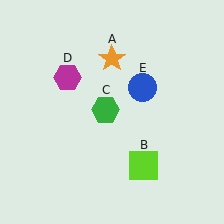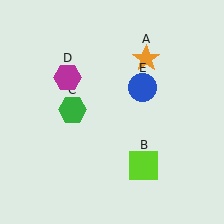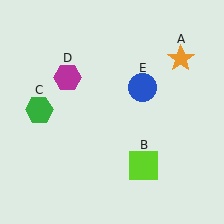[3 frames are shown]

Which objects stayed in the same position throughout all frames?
Lime square (object B) and magenta hexagon (object D) and blue circle (object E) remained stationary.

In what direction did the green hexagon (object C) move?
The green hexagon (object C) moved left.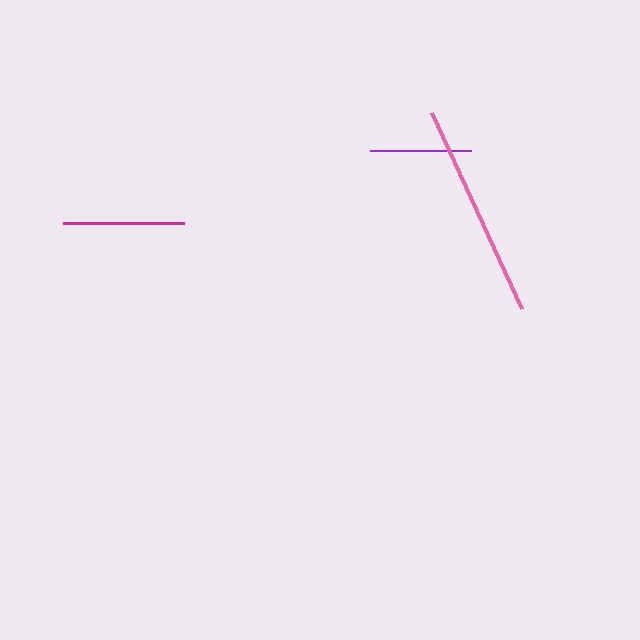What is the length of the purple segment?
The purple segment is approximately 101 pixels long.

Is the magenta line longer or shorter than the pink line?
The pink line is longer than the magenta line.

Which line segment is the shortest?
The purple line is the shortest at approximately 101 pixels.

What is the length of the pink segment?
The pink segment is approximately 216 pixels long.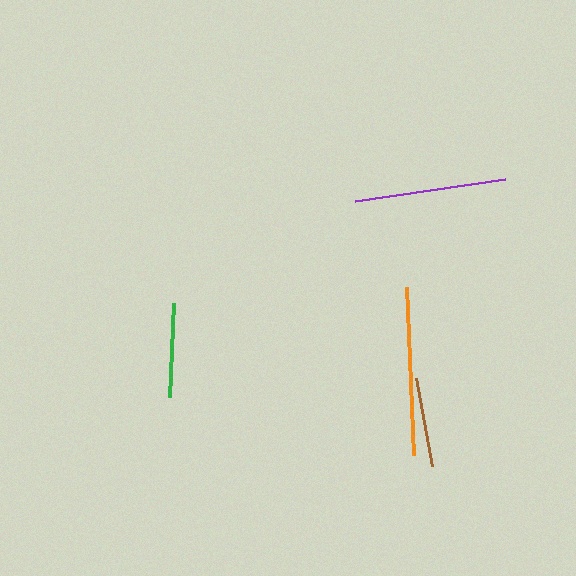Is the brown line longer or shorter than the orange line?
The orange line is longer than the brown line.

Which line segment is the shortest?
The brown line is the shortest at approximately 90 pixels.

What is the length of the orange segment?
The orange segment is approximately 168 pixels long.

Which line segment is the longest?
The orange line is the longest at approximately 168 pixels.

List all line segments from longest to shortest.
From longest to shortest: orange, purple, green, brown.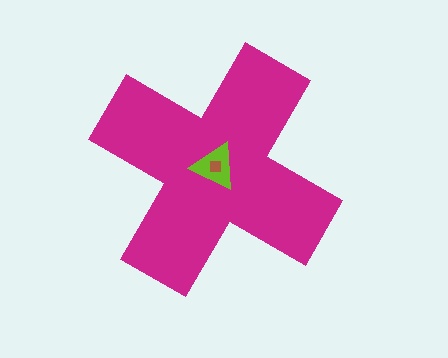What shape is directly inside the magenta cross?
The lime triangle.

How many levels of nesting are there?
3.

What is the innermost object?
The brown square.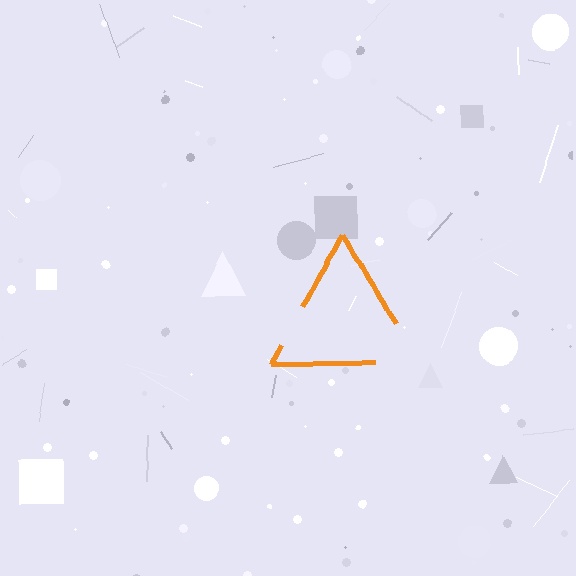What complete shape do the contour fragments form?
The contour fragments form a triangle.